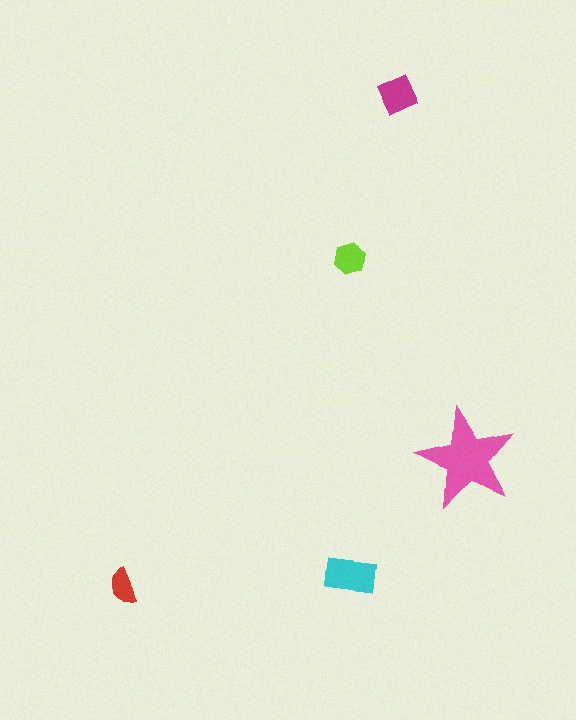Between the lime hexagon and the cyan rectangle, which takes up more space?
The cyan rectangle.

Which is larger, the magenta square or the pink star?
The pink star.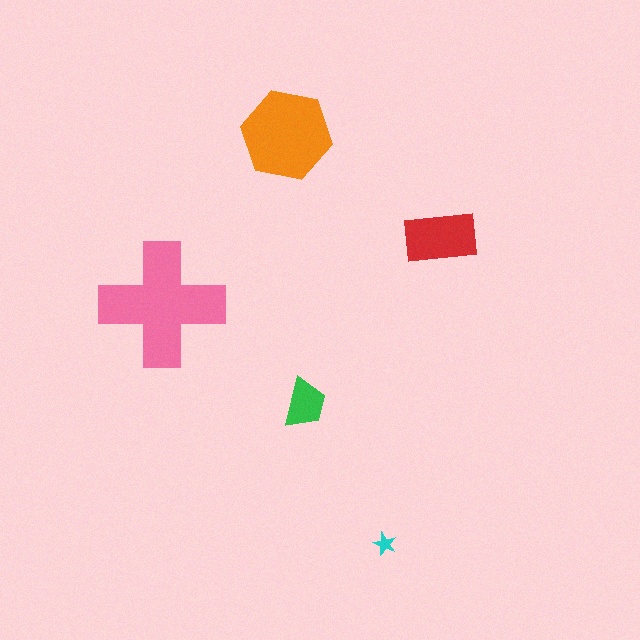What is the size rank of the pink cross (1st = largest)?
1st.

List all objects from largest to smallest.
The pink cross, the orange hexagon, the red rectangle, the green trapezoid, the cyan star.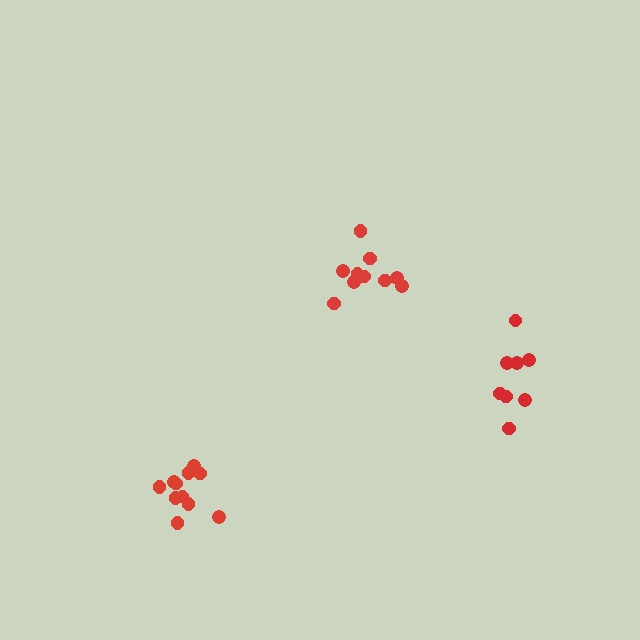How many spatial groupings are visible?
There are 3 spatial groupings.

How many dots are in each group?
Group 1: 10 dots, Group 2: 11 dots, Group 3: 8 dots (29 total).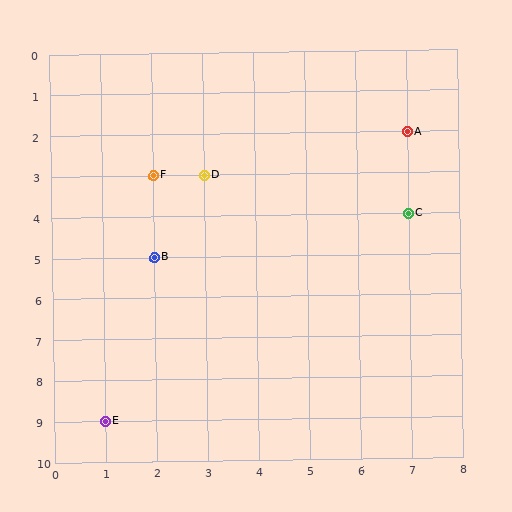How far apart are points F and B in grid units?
Points F and B are 2 rows apart.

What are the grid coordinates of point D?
Point D is at grid coordinates (3, 3).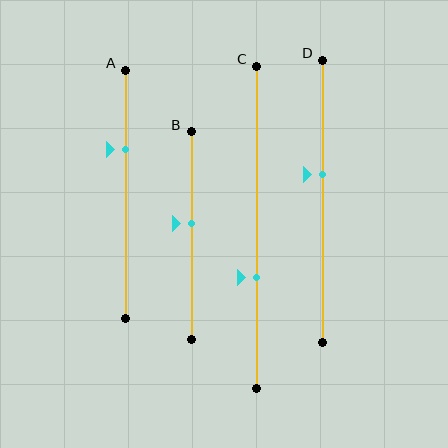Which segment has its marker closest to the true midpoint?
Segment B has its marker closest to the true midpoint.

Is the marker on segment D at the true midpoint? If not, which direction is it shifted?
No, the marker on segment D is shifted upward by about 9% of the segment length.